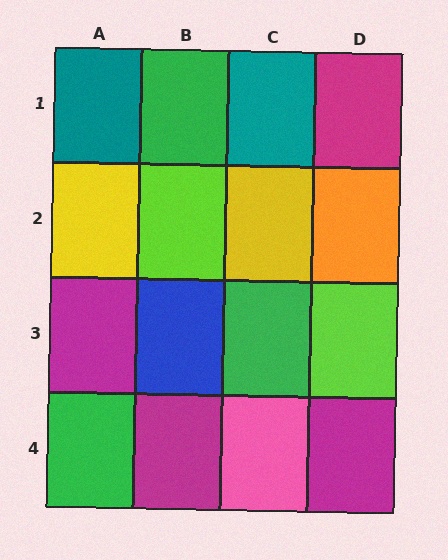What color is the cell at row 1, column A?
Teal.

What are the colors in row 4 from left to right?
Green, magenta, pink, magenta.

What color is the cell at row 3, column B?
Blue.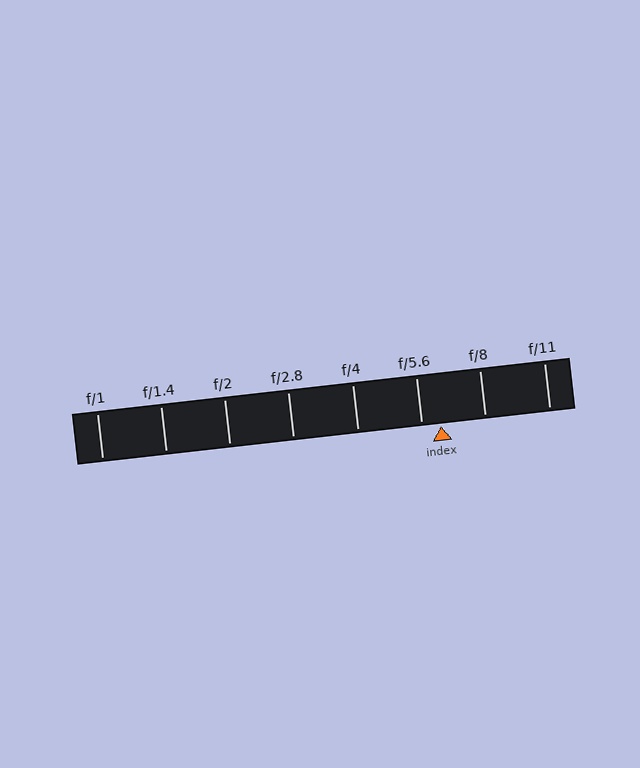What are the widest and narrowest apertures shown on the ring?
The widest aperture shown is f/1 and the narrowest is f/11.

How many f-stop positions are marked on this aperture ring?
There are 8 f-stop positions marked.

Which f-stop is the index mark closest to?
The index mark is closest to f/5.6.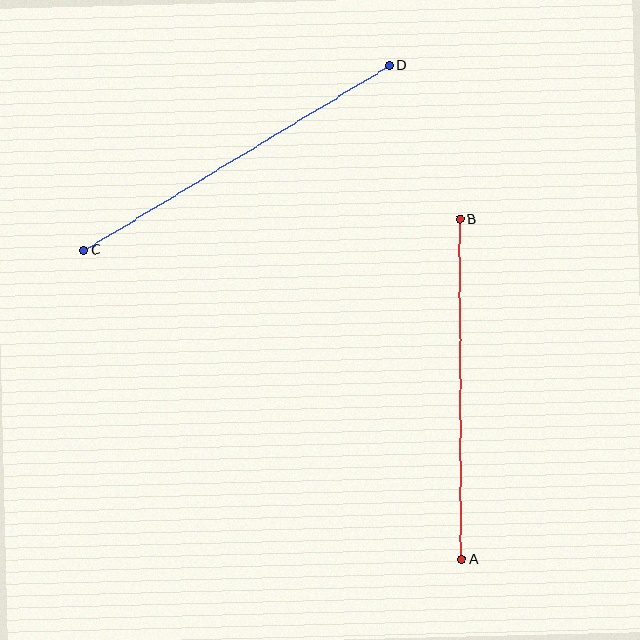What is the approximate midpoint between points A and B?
The midpoint is at approximately (461, 389) pixels.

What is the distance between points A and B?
The distance is approximately 340 pixels.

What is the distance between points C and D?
The distance is approximately 357 pixels.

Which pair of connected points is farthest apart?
Points C and D are farthest apart.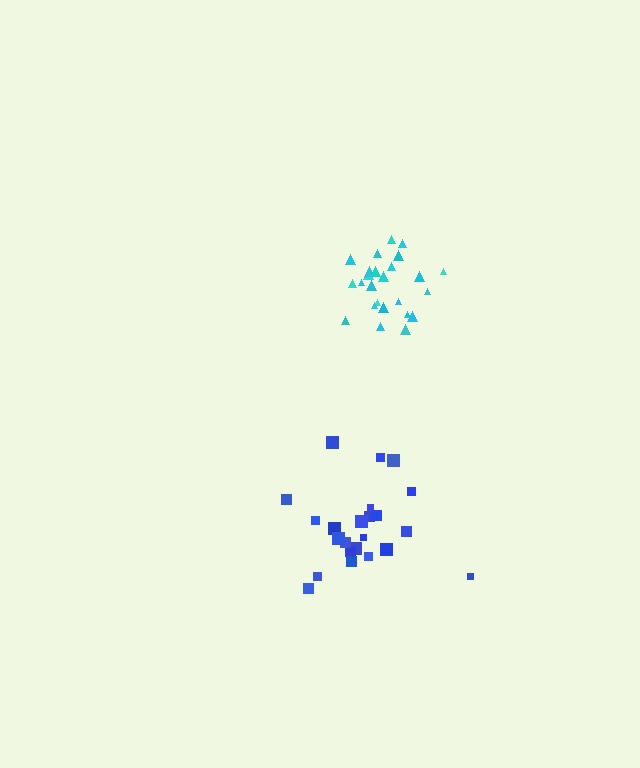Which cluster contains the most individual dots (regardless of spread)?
Cyan (26).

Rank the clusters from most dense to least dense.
cyan, blue.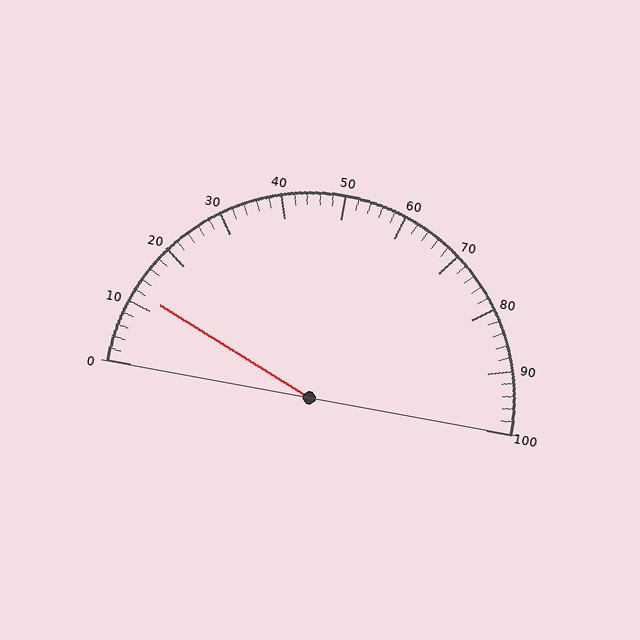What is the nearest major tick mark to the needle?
The nearest major tick mark is 10.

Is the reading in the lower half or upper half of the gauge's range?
The reading is in the lower half of the range (0 to 100).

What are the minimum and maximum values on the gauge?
The gauge ranges from 0 to 100.